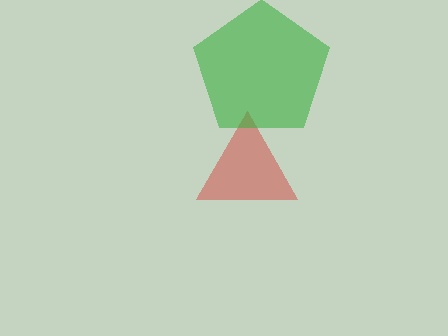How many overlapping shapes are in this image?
There are 2 overlapping shapes in the image.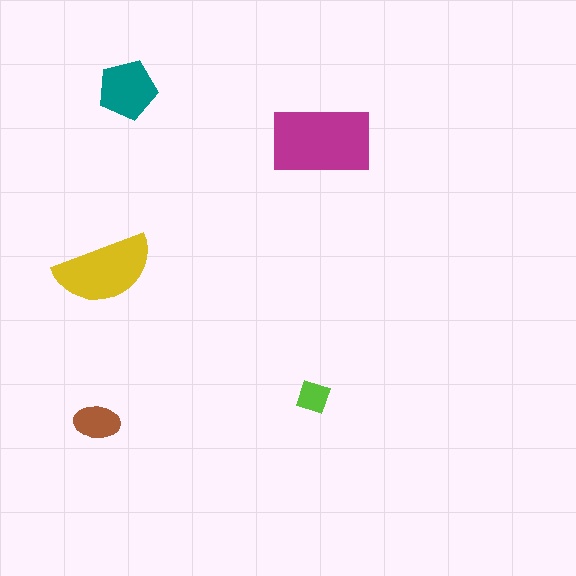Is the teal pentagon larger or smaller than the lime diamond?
Larger.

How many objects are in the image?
There are 5 objects in the image.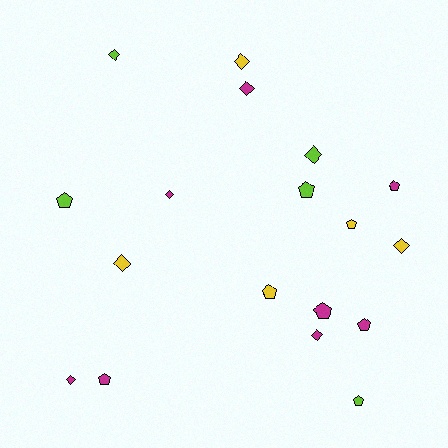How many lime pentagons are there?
There are 3 lime pentagons.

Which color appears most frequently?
Magenta, with 8 objects.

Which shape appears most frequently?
Pentagon, with 9 objects.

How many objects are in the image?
There are 18 objects.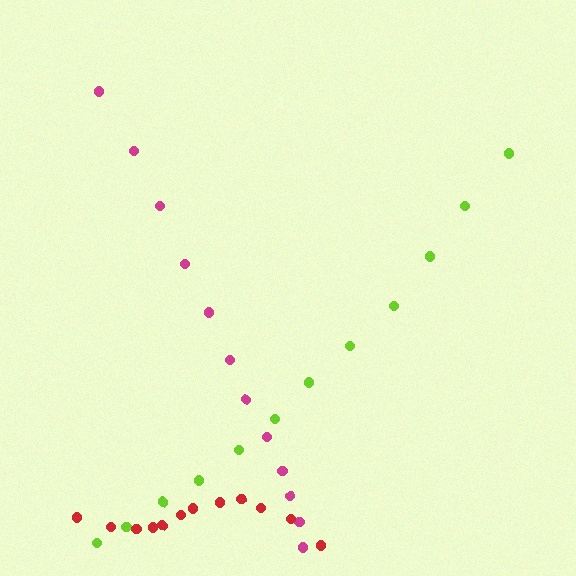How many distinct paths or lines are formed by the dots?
There are 3 distinct paths.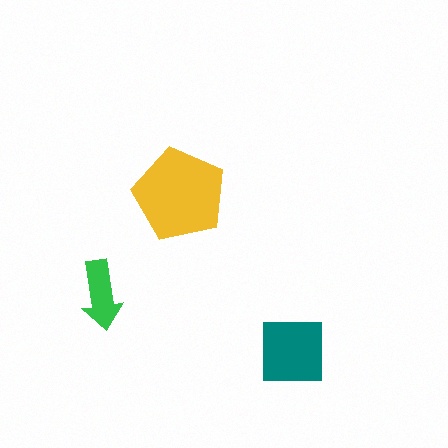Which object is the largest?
The yellow pentagon.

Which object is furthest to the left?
The green arrow is leftmost.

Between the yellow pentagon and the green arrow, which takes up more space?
The yellow pentagon.